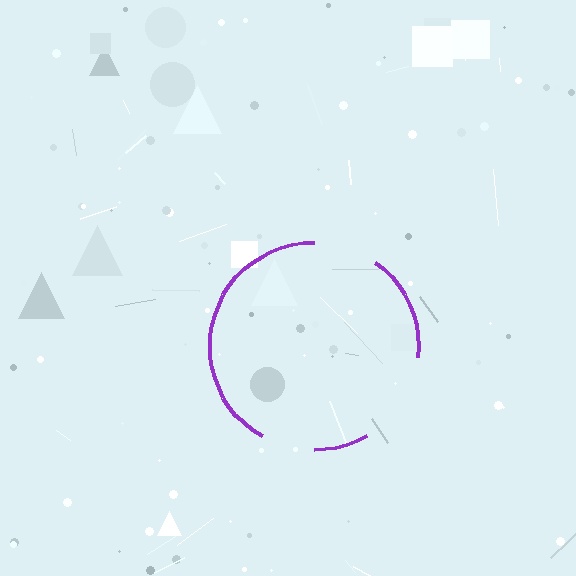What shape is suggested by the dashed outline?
The dashed outline suggests a circle.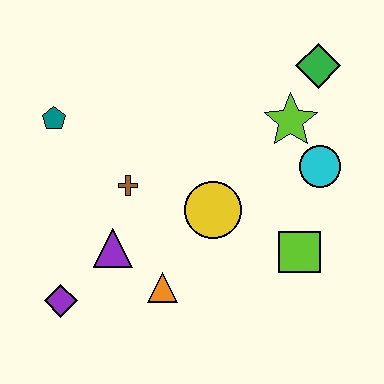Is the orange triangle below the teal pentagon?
Yes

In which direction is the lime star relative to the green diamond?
The lime star is below the green diamond.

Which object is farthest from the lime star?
The purple diamond is farthest from the lime star.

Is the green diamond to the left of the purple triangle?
No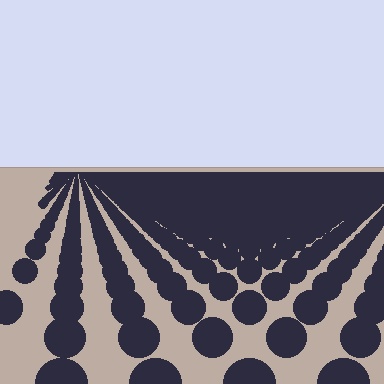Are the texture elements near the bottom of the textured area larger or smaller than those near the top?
Larger. Near the bottom, elements are closer to the viewer and appear at a bigger on-screen size.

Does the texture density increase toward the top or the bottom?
Density increases toward the top.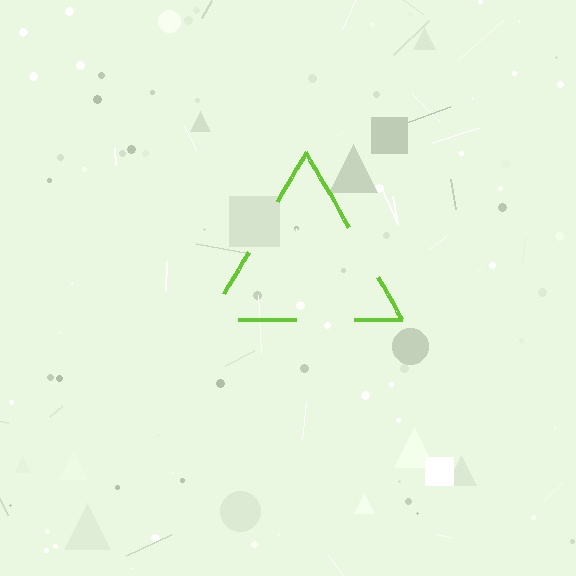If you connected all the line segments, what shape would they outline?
They would outline a triangle.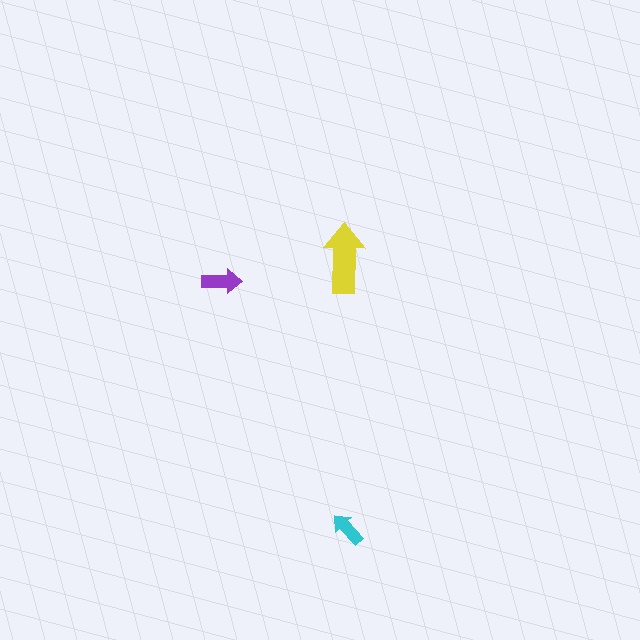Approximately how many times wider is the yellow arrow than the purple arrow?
About 1.5 times wider.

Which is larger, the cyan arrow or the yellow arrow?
The yellow one.